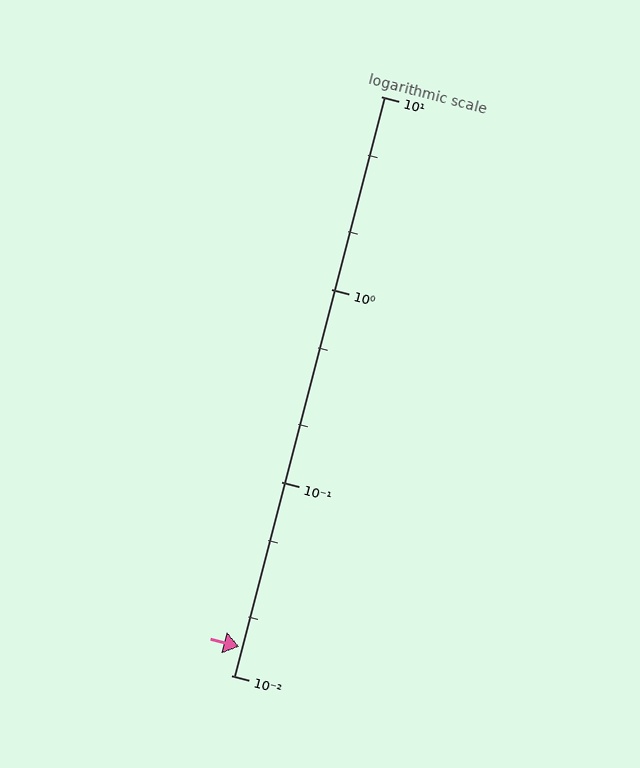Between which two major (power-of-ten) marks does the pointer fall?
The pointer is between 0.01 and 0.1.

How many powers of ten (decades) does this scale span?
The scale spans 3 decades, from 0.01 to 10.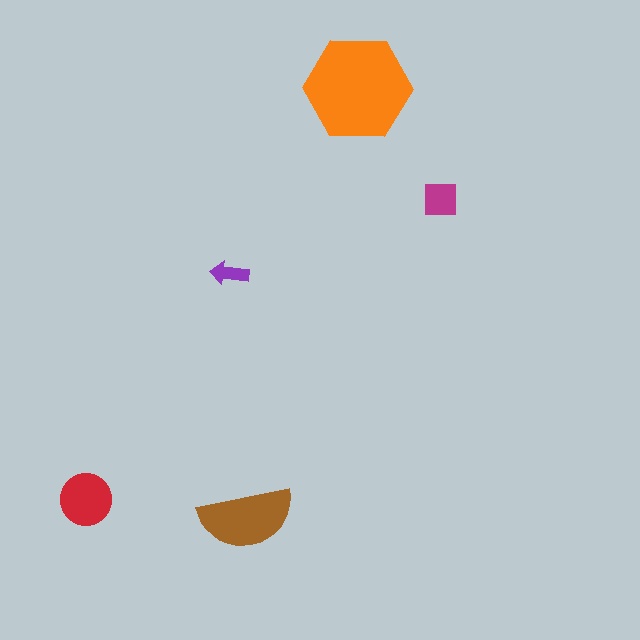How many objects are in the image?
There are 5 objects in the image.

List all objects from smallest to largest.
The purple arrow, the magenta square, the red circle, the brown semicircle, the orange hexagon.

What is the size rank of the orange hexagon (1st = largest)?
1st.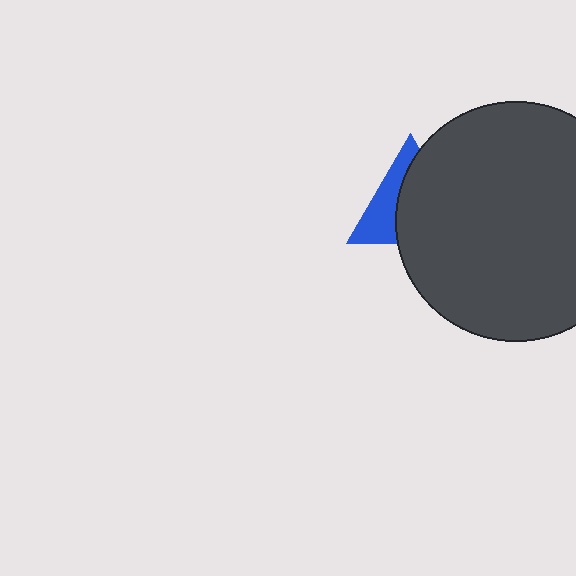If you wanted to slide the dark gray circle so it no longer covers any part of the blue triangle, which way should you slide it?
Slide it right — that is the most direct way to separate the two shapes.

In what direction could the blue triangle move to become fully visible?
The blue triangle could move left. That would shift it out from behind the dark gray circle entirely.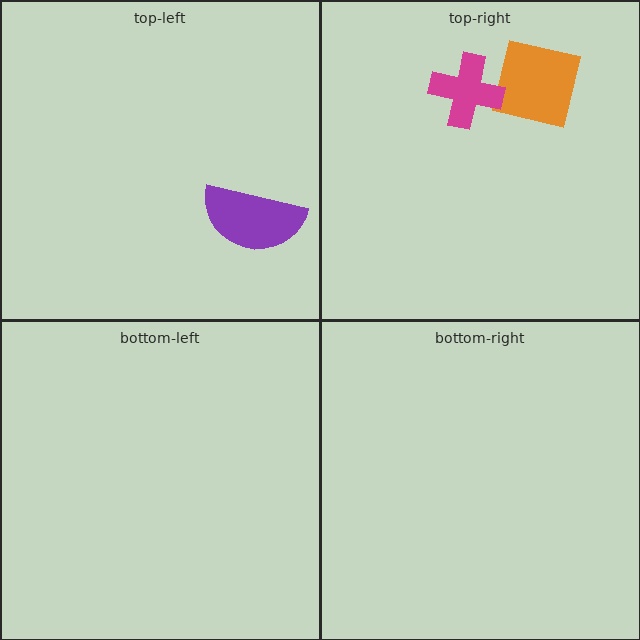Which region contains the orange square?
The top-right region.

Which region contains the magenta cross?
The top-right region.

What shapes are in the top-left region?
The purple semicircle.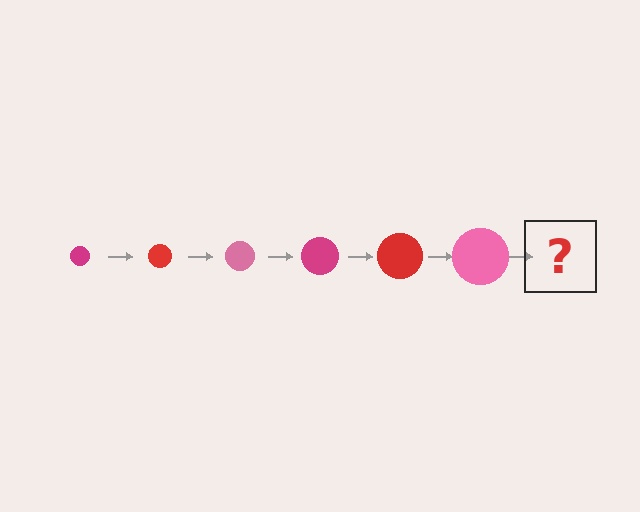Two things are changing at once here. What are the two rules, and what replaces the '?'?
The two rules are that the circle grows larger each step and the color cycles through magenta, red, and pink. The '?' should be a magenta circle, larger than the previous one.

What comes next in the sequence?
The next element should be a magenta circle, larger than the previous one.